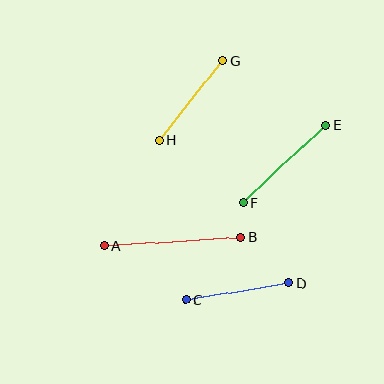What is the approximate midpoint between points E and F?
The midpoint is at approximately (285, 164) pixels.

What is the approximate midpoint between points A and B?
The midpoint is at approximately (173, 241) pixels.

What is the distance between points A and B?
The distance is approximately 137 pixels.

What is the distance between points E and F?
The distance is approximately 113 pixels.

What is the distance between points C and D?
The distance is approximately 104 pixels.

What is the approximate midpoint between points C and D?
The midpoint is at approximately (237, 291) pixels.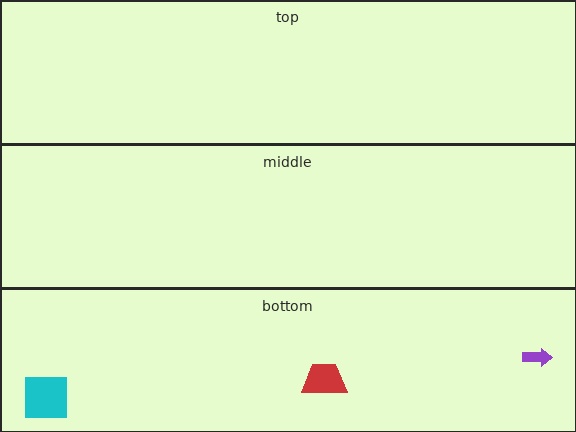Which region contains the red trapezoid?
The bottom region.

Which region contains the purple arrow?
The bottom region.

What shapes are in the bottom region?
The cyan square, the purple arrow, the red trapezoid.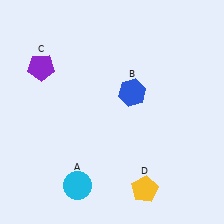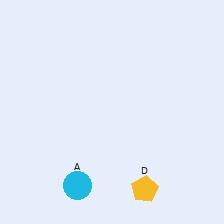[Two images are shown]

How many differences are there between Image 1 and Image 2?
There are 2 differences between the two images.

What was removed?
The purple pentagon (C), the blue hexagon (B) were removed in Image 2.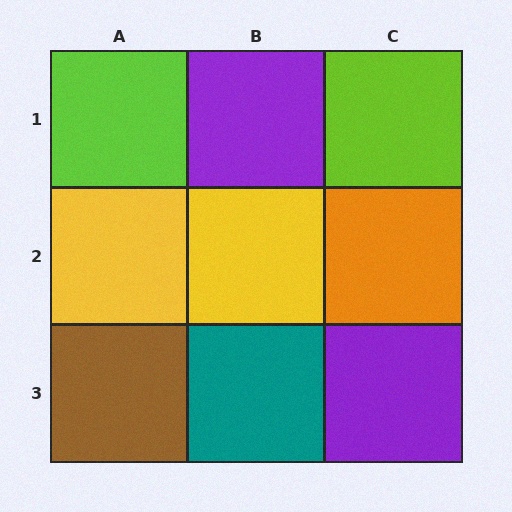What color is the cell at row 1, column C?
Lime.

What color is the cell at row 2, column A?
Yellow.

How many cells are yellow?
2 cells are yellow.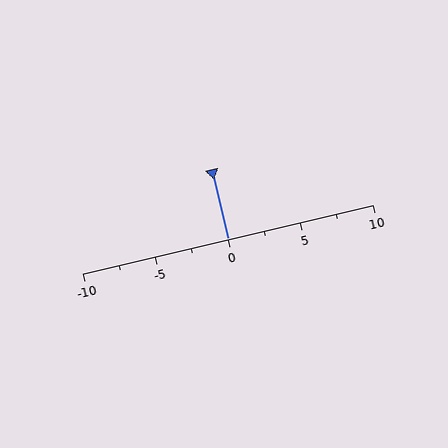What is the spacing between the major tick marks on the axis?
The major ticks are spaced 5 apart.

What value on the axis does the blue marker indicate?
The marker indicates approximately 0.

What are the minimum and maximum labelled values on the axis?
The axis runs from -10 to 10.